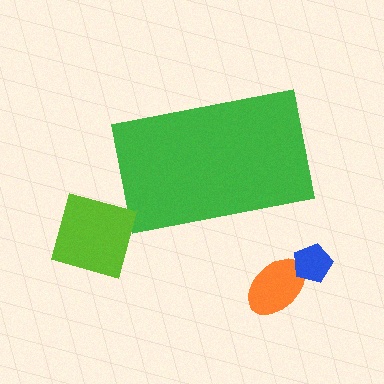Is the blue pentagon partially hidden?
No, the blue pentagon is fully visible.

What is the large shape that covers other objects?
A green rectangle.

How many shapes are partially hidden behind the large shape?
0 shapes are partially hidden.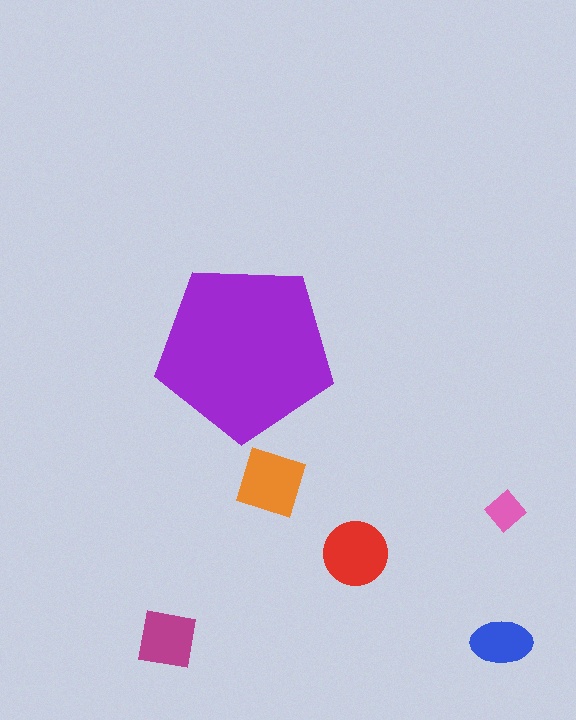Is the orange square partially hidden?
No, the orange square is fully visible.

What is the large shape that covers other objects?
A purple pentagon.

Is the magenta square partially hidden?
No, the magenta square is fully visible.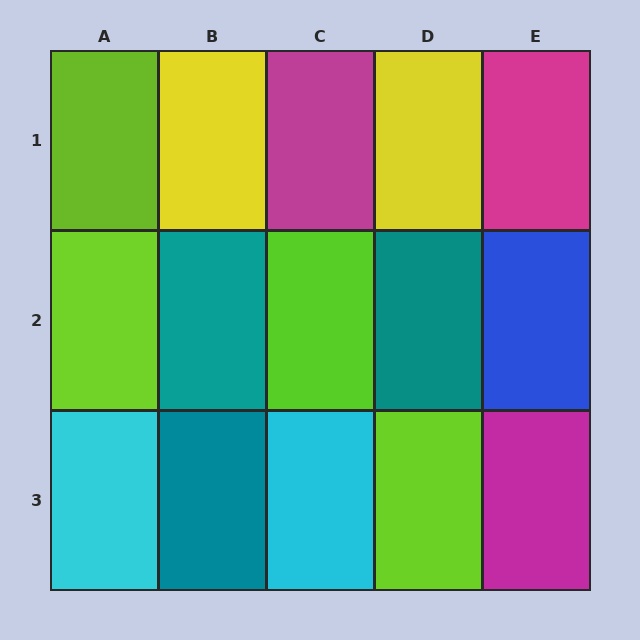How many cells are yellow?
2 cells are yellow.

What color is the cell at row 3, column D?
Lime.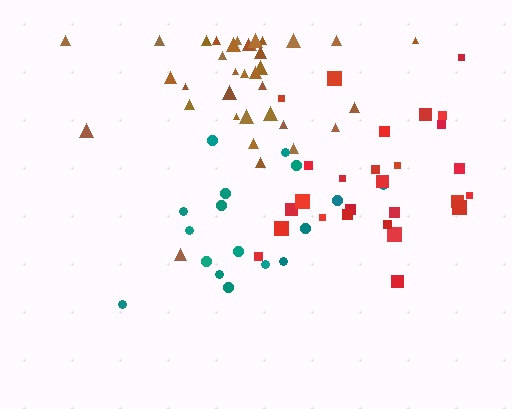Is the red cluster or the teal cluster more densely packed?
Red.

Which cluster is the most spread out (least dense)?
Teal.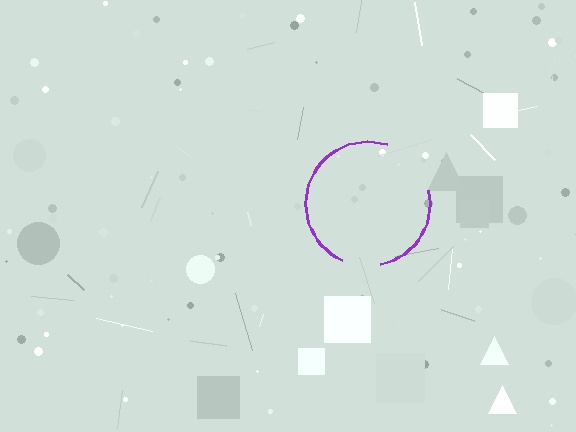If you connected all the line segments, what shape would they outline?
They would outline a circle.